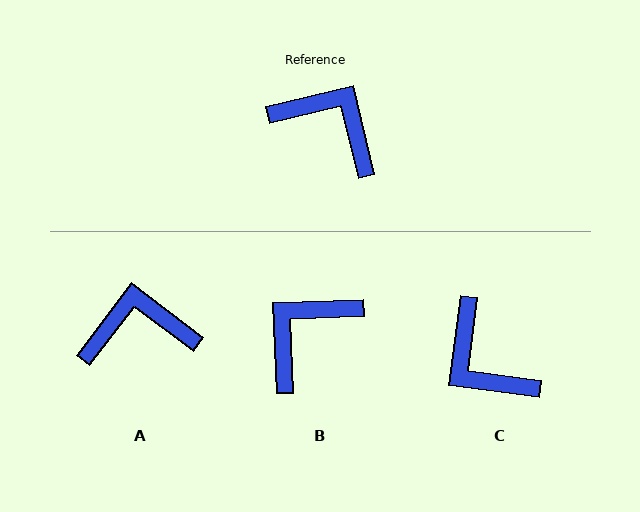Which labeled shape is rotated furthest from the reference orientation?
C, about 159 degrees away.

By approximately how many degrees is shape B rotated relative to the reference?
Approximately 79 degrees counter-clockwise.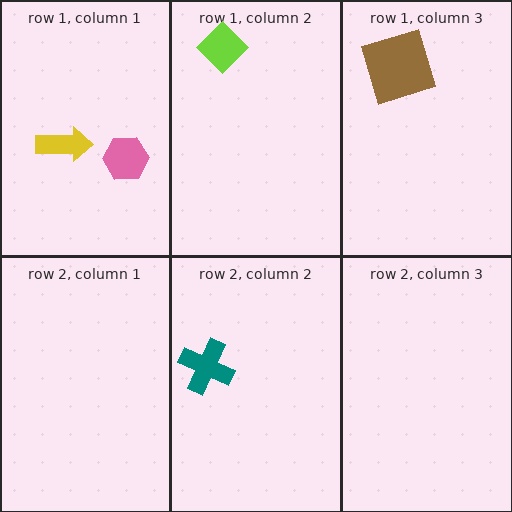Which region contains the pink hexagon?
The row 1, column 1 region.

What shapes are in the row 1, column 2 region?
The lime diamond.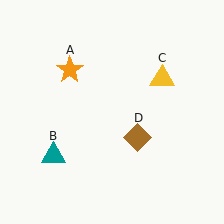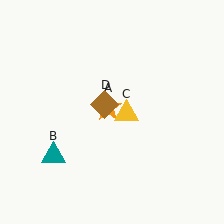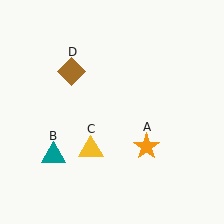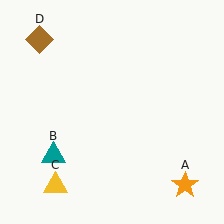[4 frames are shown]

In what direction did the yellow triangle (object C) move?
The yellow triangle (object C) moved down and to the left.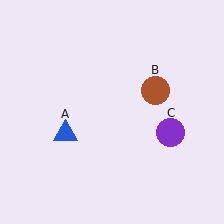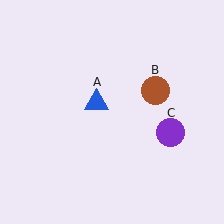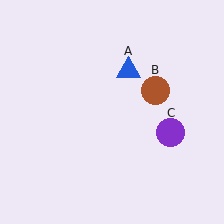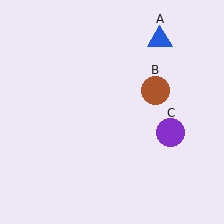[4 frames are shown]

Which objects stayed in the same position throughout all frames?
Brown circle (object B) and purple circle (object C) remained stationary.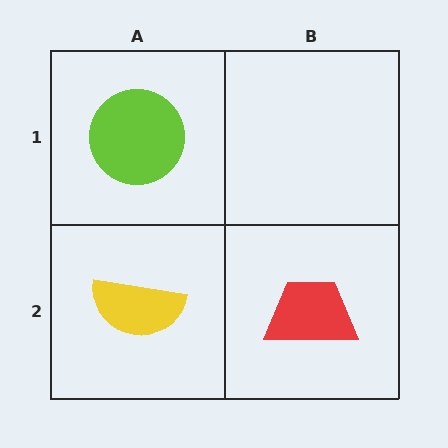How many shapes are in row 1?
1 shape.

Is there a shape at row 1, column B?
No, that cell is empty.